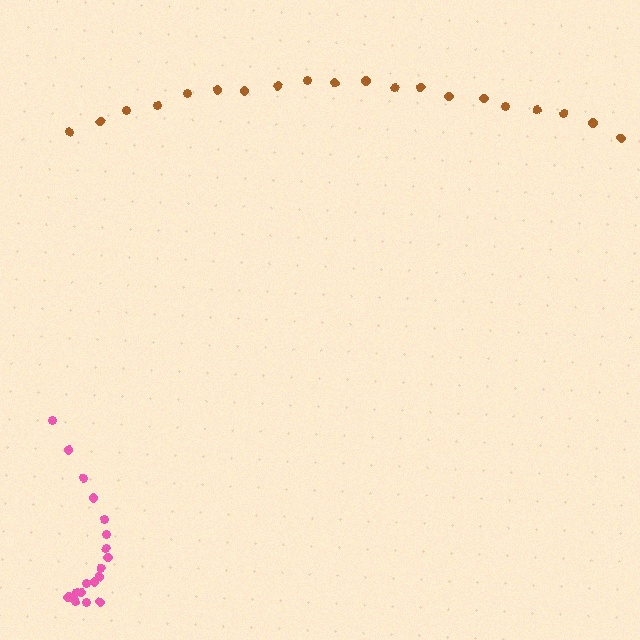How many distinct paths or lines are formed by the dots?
There are 2 distinct paths.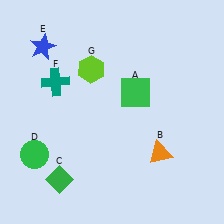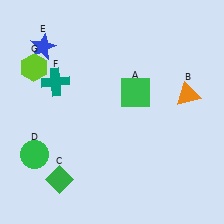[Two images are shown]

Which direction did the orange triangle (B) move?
The orange triangle (B) moved up.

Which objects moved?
The objects that moved are: the orange triangle (B), the lime hexagon (G).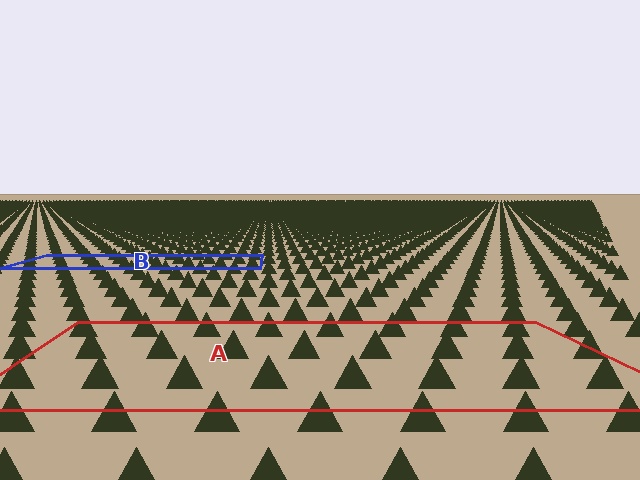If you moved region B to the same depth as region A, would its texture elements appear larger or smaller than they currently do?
They would appear larger. At a closer depth, the same texture elements are projected at a bigger on-screen size.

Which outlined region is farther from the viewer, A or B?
Region B is farther from the viewer — the texture elements inside it appear smaller and more densely packed.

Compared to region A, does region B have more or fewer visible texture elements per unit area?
Region B has more texture elements per unit area — they are packed more densely because it is farther away.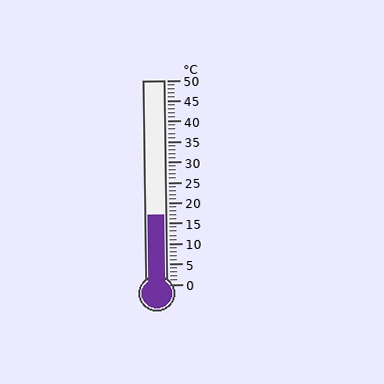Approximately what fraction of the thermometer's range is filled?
The thermometer is filled to approximately 35% of its range.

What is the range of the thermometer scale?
The thermometer scale ranges from 0°C to 50°C.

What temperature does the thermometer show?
The thermometer shows approximately 17°C.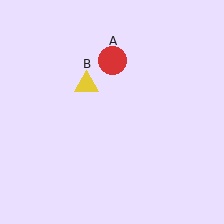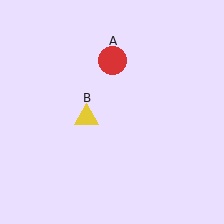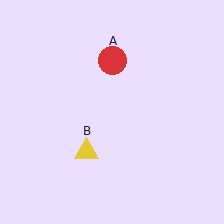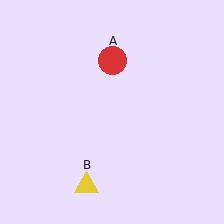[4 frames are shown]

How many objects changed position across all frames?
1 object changed position: yellow triangle (object B).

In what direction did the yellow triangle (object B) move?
The yellow triangle (object B) moved down.